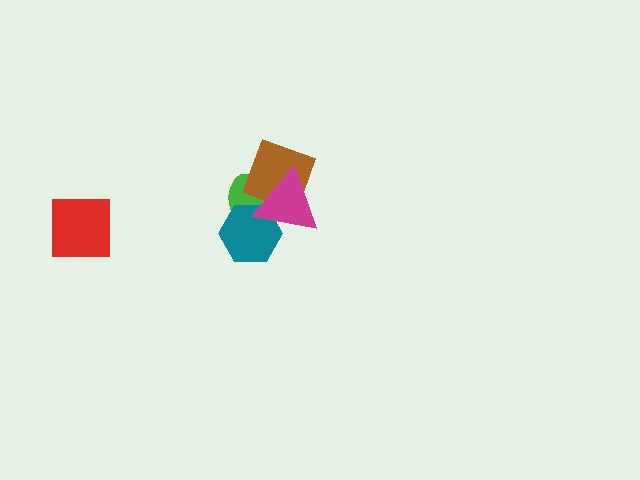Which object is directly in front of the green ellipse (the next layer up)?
The teal hexagon is directly in front of the green ellipse.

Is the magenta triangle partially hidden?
No, no other shape covers it.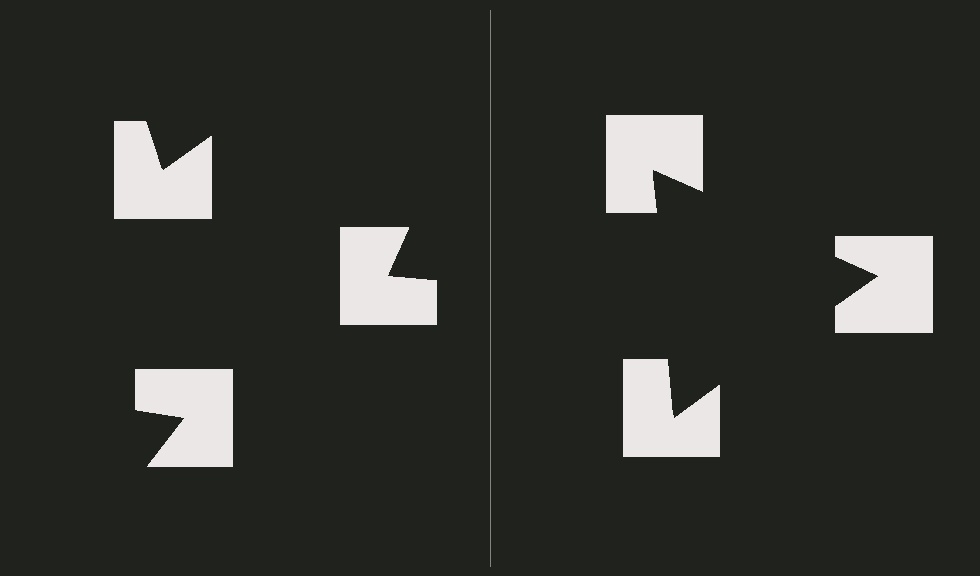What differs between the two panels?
The notched squares are positioned identically on both sides; only the wedge orientations differ. On the right they align to a triangle; on the left they are misaligned.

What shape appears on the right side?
An illusory triangle.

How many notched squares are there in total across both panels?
6 — 3 on each side.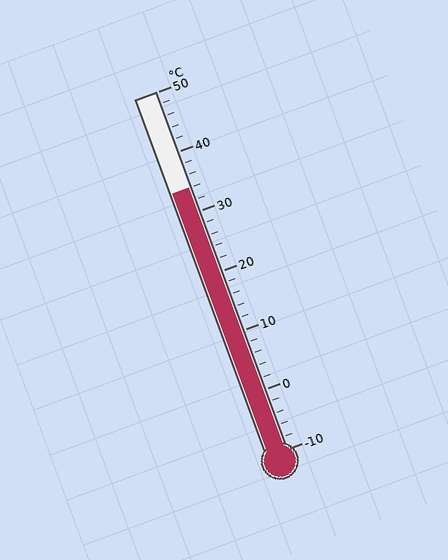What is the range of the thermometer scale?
The thermometer scale ranges from -10°C to 50°C.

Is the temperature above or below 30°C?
The temperature is above 30°C.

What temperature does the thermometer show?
The thermometer shows approximately 34°C.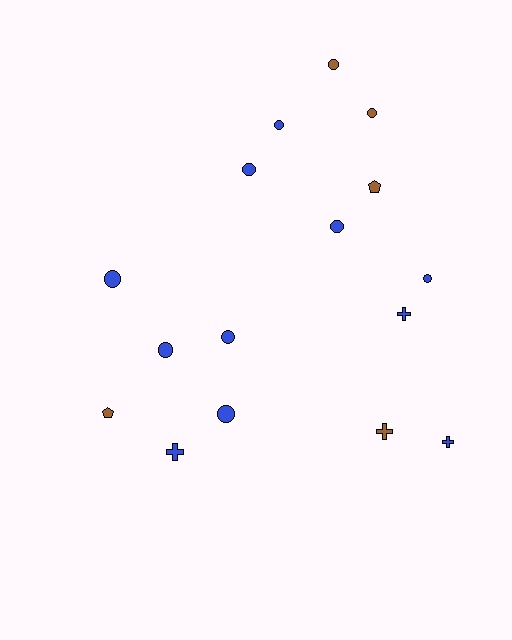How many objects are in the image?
There are 16 objects.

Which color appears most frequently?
Blue, with 11 objects.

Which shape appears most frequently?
Circle, with 10 objects.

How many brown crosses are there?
There is 1 brown cross.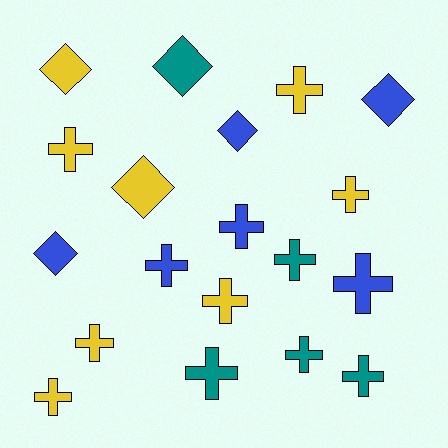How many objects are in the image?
There are 19 objects.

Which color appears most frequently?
Yellow, with 8 objects.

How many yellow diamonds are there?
There are 2 yellow diamonds.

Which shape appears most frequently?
Cross, with 13 objects.